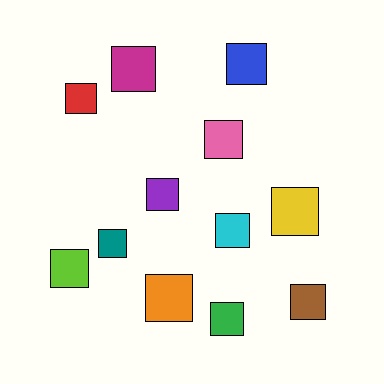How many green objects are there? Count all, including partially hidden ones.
There is 1 green object.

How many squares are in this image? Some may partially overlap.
There are 12 squares.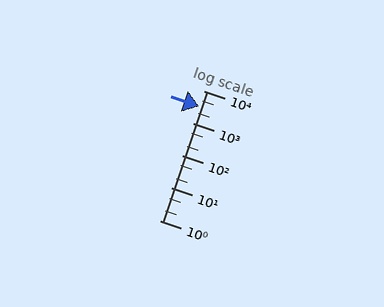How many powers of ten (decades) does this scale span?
The scale spans 4 decades, from 1 to 10000.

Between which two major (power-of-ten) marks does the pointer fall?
The pointer is between 1000 and 10000.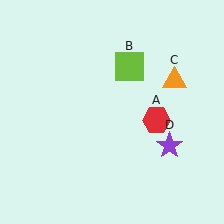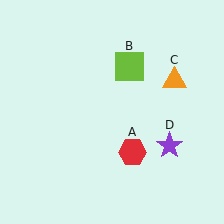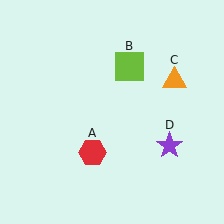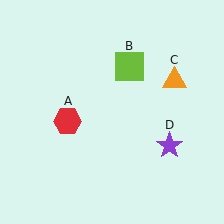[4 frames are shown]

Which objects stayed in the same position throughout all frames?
Lime square (object B) and orange triangle (object C) and purple star (object D) remained stationary.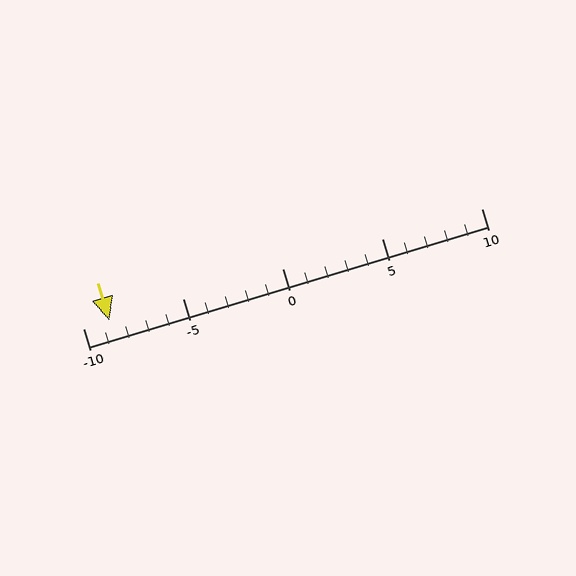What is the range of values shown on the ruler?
The ruler shows values from -10 to 10.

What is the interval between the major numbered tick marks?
The major tick marks are spaced 5 units apart.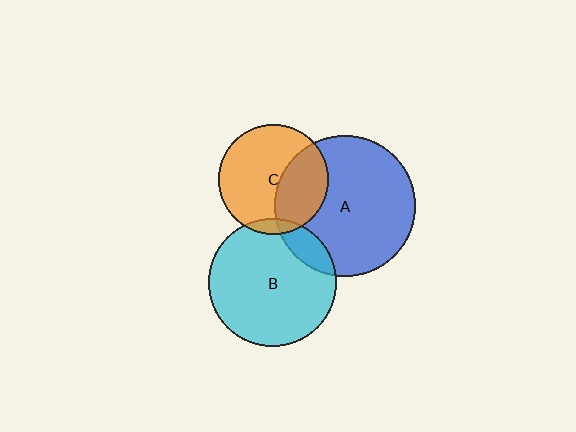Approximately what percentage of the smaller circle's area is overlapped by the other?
Approximately 35%.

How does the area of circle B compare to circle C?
Approximately 1.4 times.